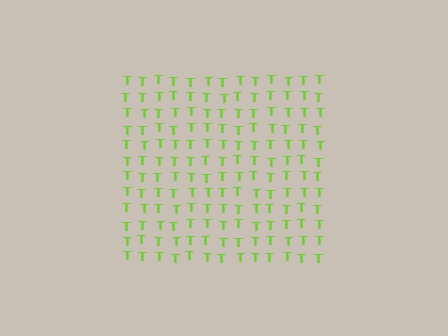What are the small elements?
The small elements are letter T's.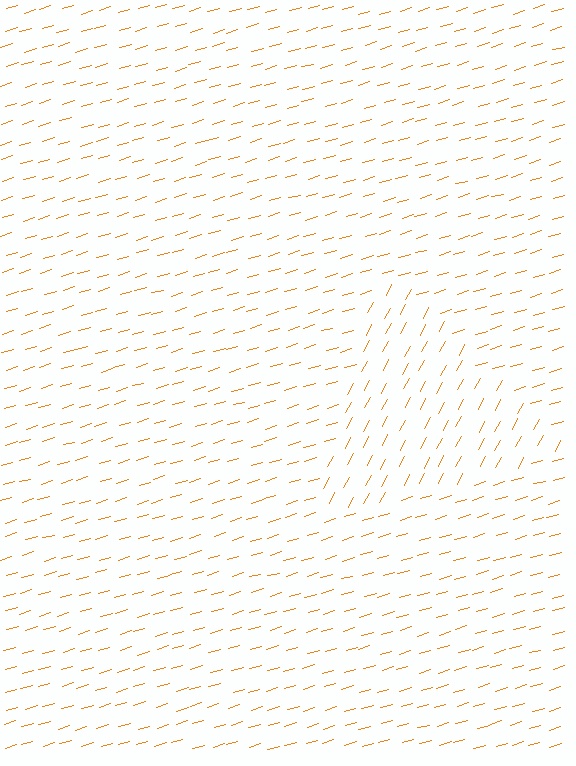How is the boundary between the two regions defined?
The boundary is defined purely by a change in line orientation (approximately 45 degrees difference). All lines are the same color and thickness.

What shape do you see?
I see a triangle.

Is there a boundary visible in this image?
Yes, there is a texture boundary formed by a change in line orientation.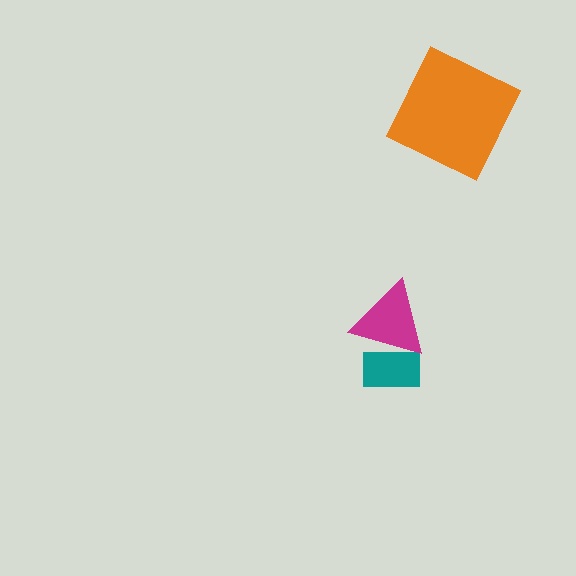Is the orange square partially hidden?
No, no other shape covers it.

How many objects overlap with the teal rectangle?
1 object overlaps with the teal rectangle.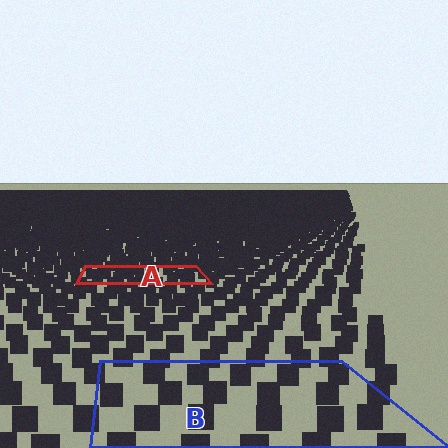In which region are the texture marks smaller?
The texture marks are smaller in region A, because it is farther away.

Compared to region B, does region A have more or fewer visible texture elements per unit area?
Region A has more texture elements per unit area — they are packed more densely because it is farther away.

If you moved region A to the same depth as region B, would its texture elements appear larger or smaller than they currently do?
They would appear larger. At a closer depth, the same texture elements are projected at a bigger on-screen size.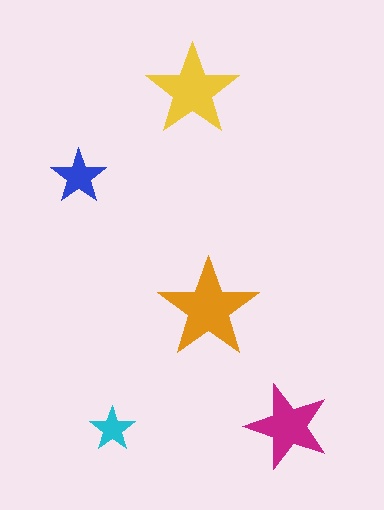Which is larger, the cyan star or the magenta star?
The magenta one.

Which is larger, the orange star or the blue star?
The orange one.